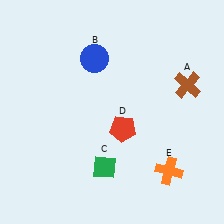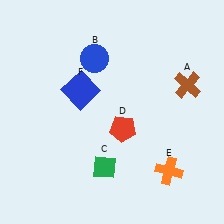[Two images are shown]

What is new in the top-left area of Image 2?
A blue square (F) was added in the top-left area of Image 2.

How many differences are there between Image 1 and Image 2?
There is 1 difference between the two images.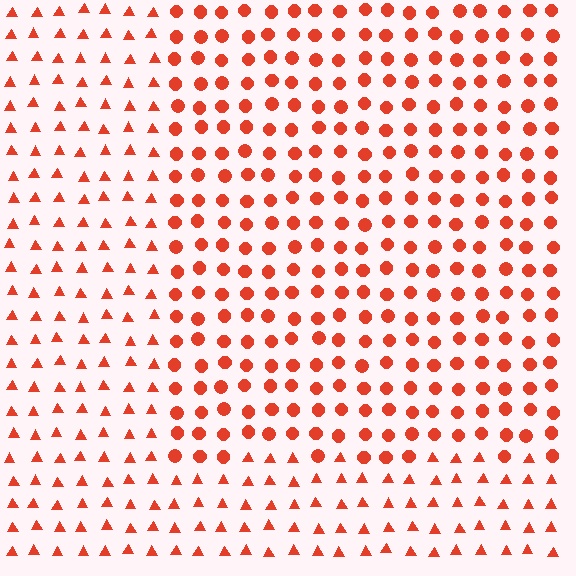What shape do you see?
I see a rectangle.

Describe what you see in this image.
The image is filled with small red elements arranged in a uniform grid. A rectangle-shaped region contains circles, while the surrounding area contains triangles. The boundary is defined purely by the change in element shape.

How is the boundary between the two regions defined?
The boundary is defined by a change in element shape: circles inside vs. triangles outside. All elements share the same color and spacing.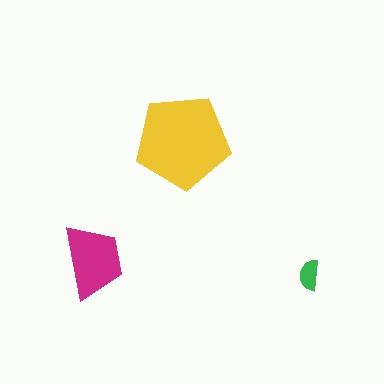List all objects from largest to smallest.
The yellow pentagon, the magenta trapezoid, the green semicircle.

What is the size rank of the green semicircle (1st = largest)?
3rd.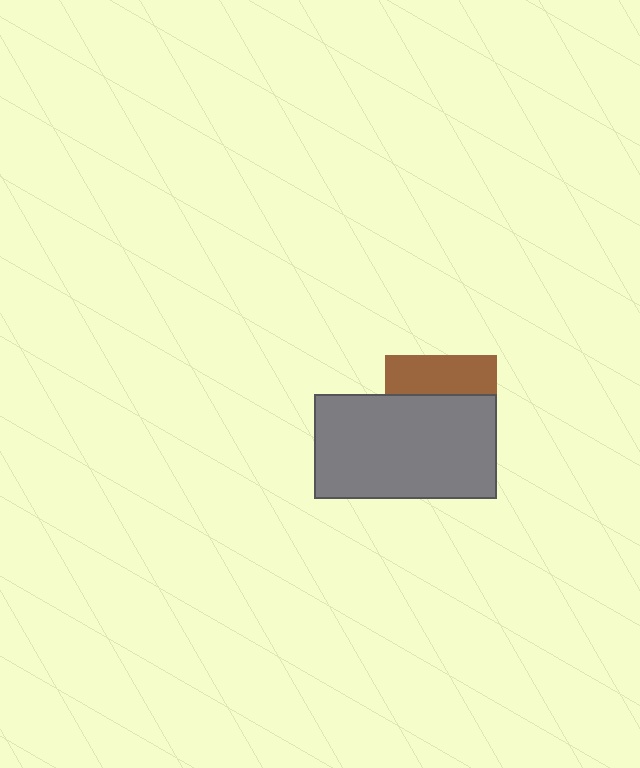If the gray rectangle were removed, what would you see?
You would see the complete brown square.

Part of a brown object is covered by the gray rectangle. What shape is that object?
It is a square.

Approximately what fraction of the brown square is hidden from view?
Roughly 66% of the brown square is hidden behind the gray rectangle.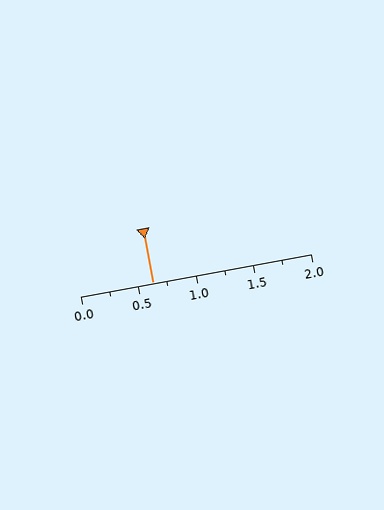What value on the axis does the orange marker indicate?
The marker indicates approximately 0.62.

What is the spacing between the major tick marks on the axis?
The major ticks are spaced 0.5 apart.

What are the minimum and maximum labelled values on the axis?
The axis runs from 0.0 to 2.0.